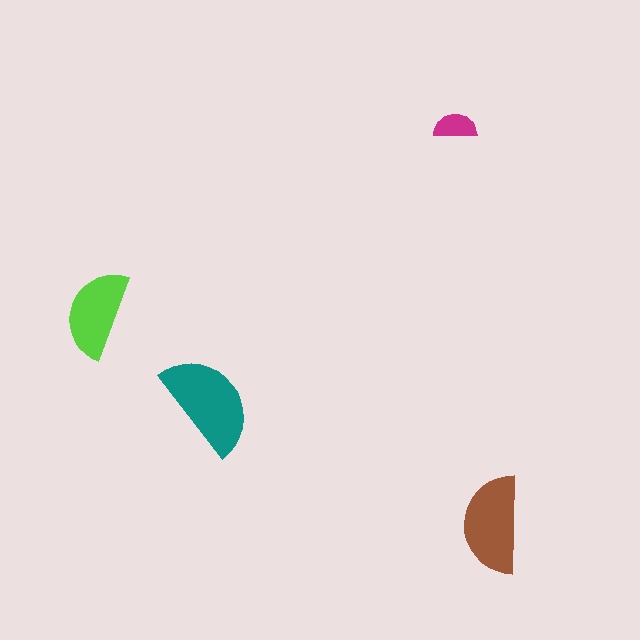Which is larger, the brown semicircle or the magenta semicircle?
The brown one.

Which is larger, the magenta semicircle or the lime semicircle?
The lime one.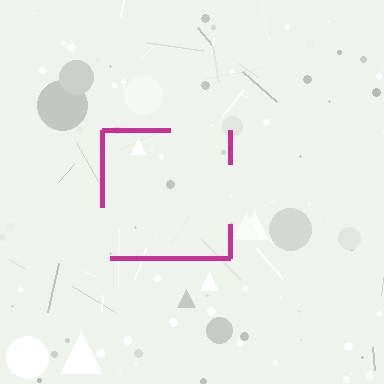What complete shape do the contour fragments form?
The contour fragments form a square.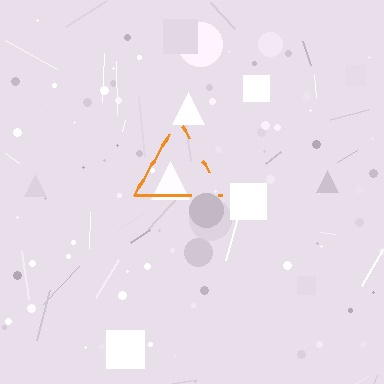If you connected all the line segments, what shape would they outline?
They would outline a triangle.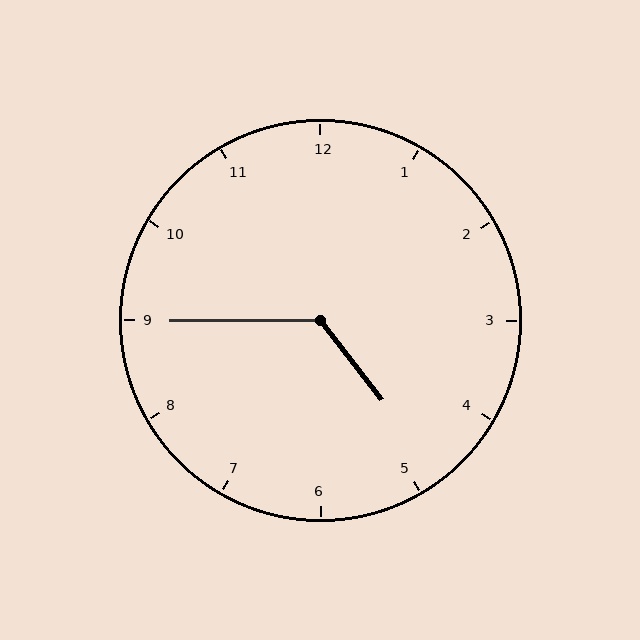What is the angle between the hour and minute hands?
Approximately 128 degrees.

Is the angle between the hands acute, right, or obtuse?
It is obtuse.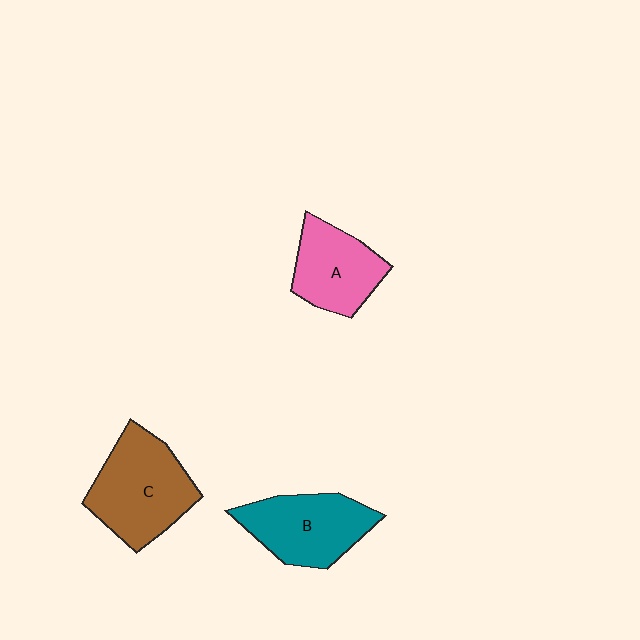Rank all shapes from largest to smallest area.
From largest to smallest: C (brown), B (teal), A (pink).